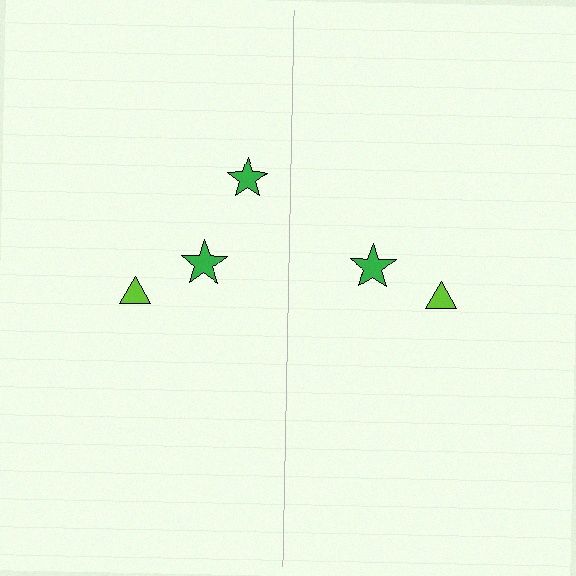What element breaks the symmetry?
A green star is missing from the right side.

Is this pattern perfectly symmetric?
No, the pattern is not perfectly symmetric. A green star is missing from the right side.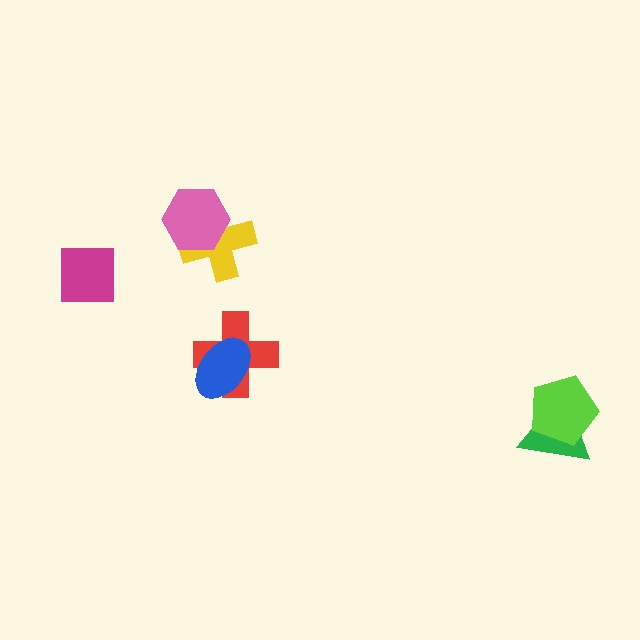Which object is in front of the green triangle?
The lime pentagon is in front of the green triangle.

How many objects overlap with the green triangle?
1 object overlaps with the green triangle.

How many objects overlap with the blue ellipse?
1 object overlaps with the blue ellipse.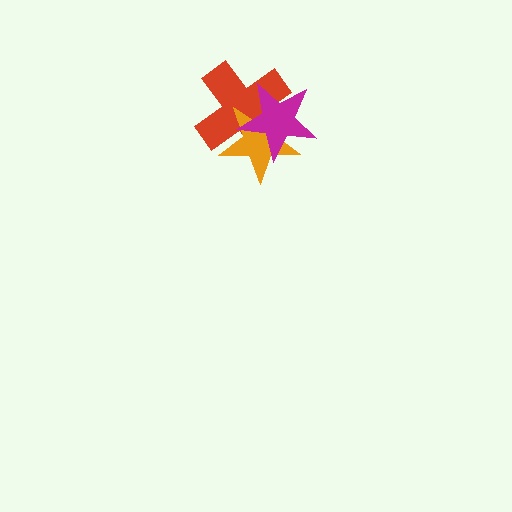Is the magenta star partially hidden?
No, no other shape covers it.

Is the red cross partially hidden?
Yes, it is partially covered by another shape.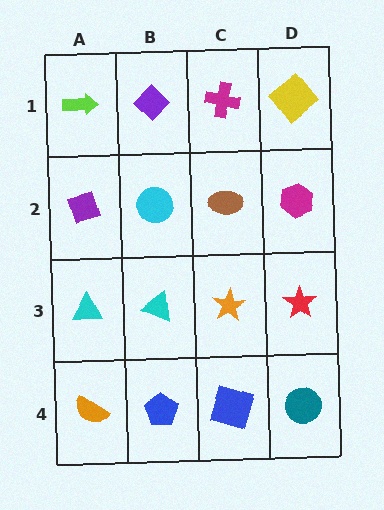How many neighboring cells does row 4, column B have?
3.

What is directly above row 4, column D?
A red star.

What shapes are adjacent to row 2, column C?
A magenta cross (row 1, column C), an orange star (row 3, column C), a cyan circle (row 2, column B), a magenta hexagon (row 2, column D).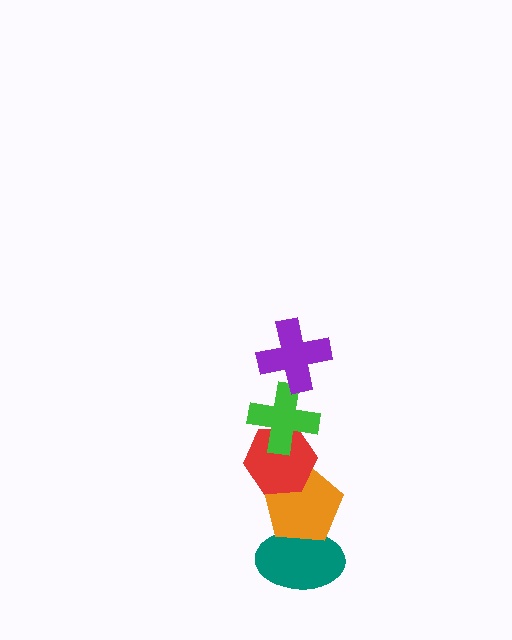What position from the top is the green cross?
The green cross is 2nd from the top.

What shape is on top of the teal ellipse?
The orange pentagon is on top of the teal ellipse.